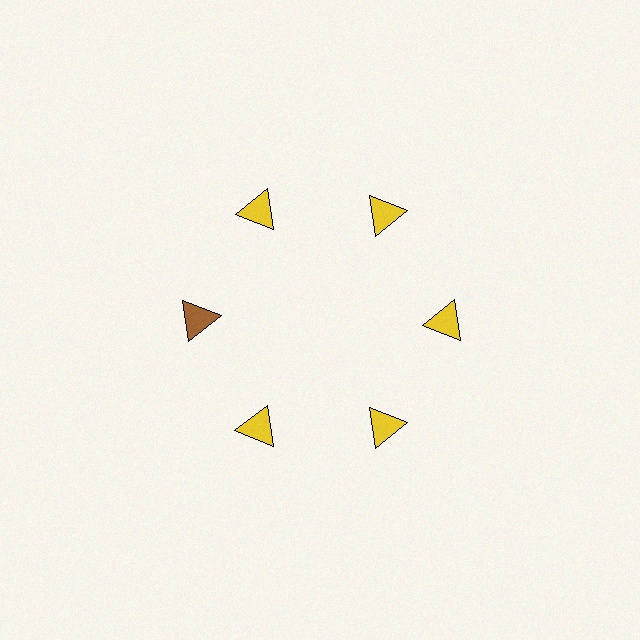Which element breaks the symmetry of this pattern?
The brown triangle at roughly the 9 o'clock position breaks the symmetry. All other shapes are yellow triangles.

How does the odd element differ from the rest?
It has a different color: brown instead of yellow.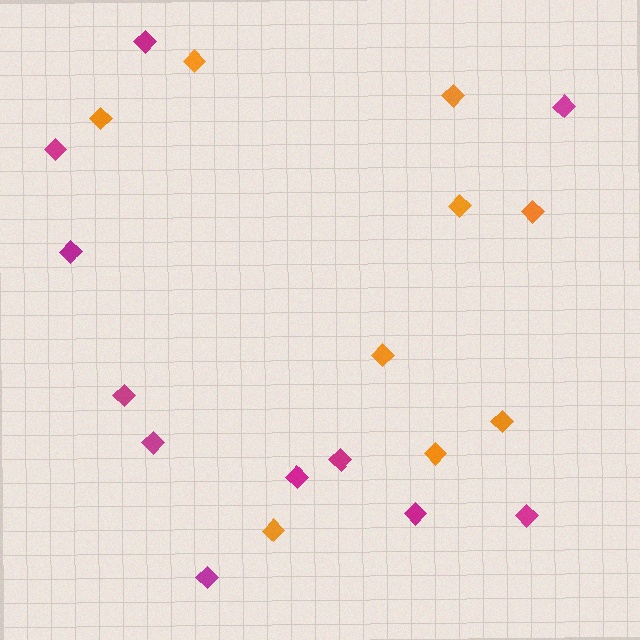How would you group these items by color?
There are 2 groups: one group of orange diamonds (9) and one group of magenta diamonds (11).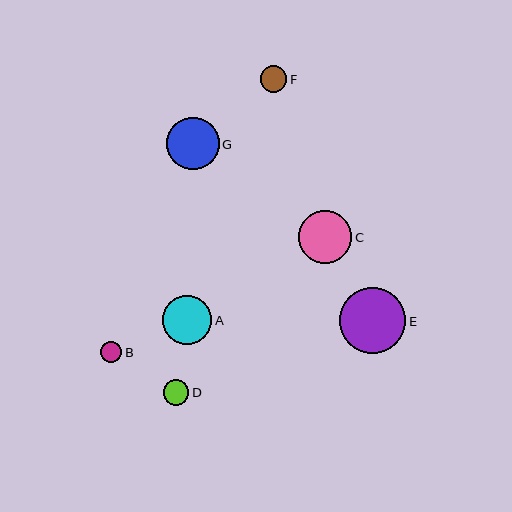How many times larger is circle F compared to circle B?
Circle F is approximately 1.2 times the size of circle B.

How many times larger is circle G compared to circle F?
Circle G is approximately 2.0 times the size of circle F.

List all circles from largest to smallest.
From largest to smallest: E, C, G, A, F, D, B.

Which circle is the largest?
Circle E is the largest with a size of approximately 66 pixels.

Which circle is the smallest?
Circle B is the smallest with a size of approximately 21 pixels.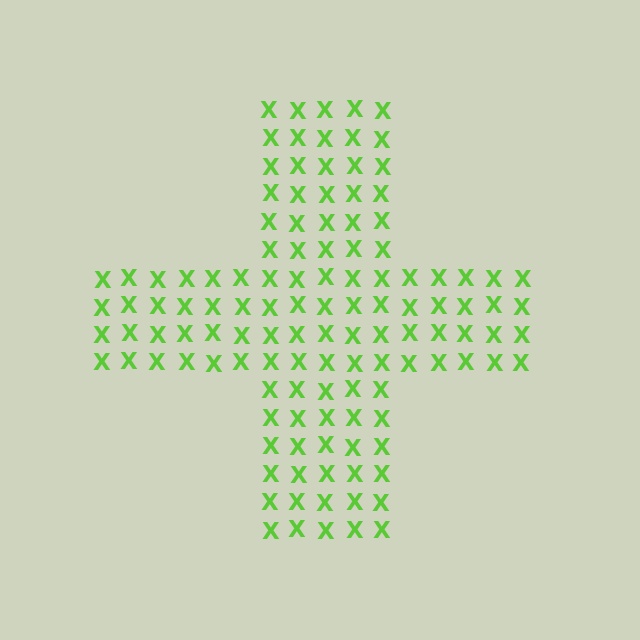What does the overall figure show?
The overall figure shows a cross.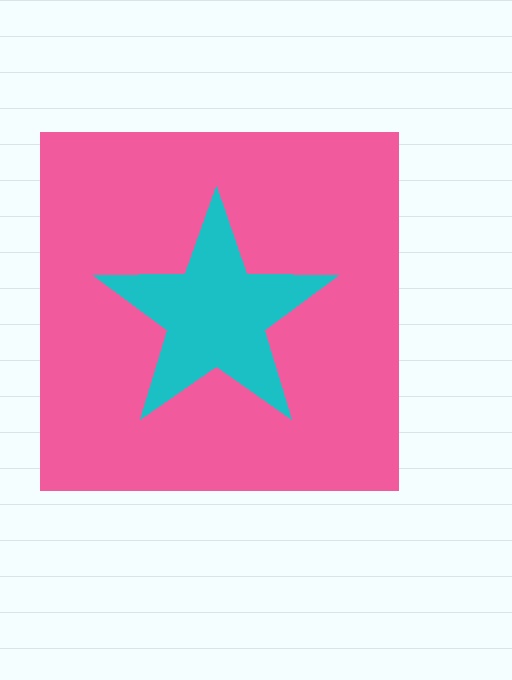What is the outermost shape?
The pink square.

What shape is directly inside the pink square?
The cyan star.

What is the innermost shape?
The cyan star.